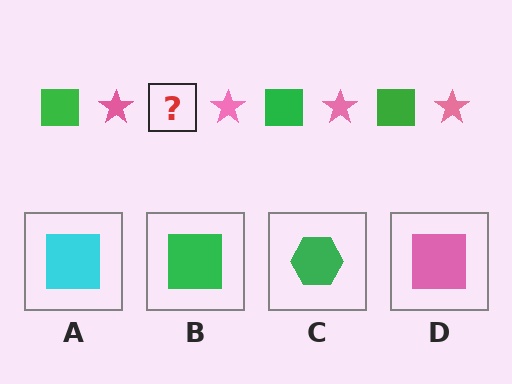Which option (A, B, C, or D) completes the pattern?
B.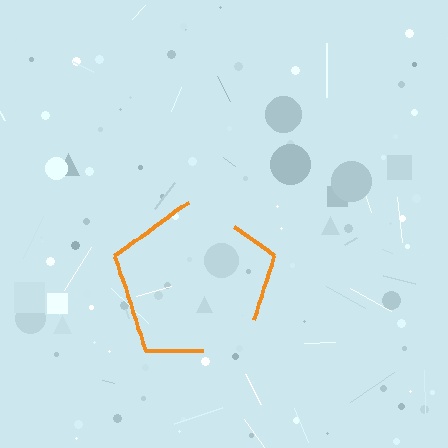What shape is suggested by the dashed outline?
The dashed outline suggests a pentagon.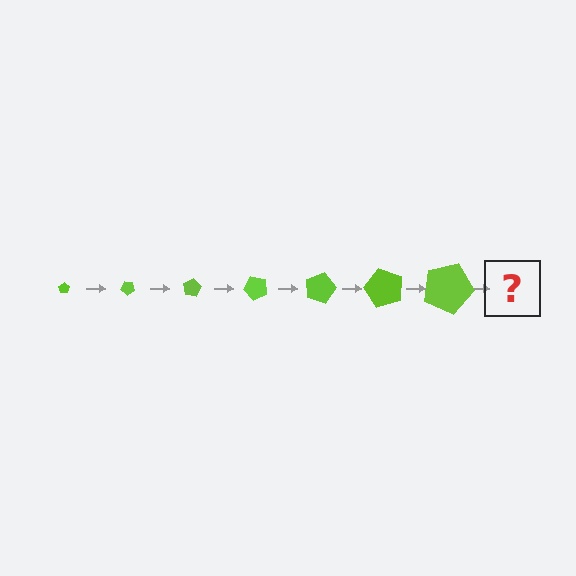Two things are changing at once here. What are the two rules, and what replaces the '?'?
The two rules are that the pentagon grows larger each step and it rotates 40 degrees each step. The '?' should be a pentagon, larger than the previous one and rotated 280 degrees from the start.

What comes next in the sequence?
The next element should be a pentagon, larger than the previous one and rotated 280 degrees from the start.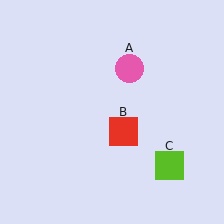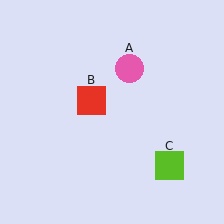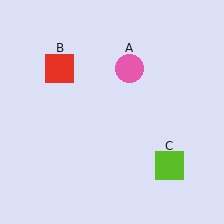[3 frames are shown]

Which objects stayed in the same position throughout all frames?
Pink circle (object A) and lime square (object C) remained stationary.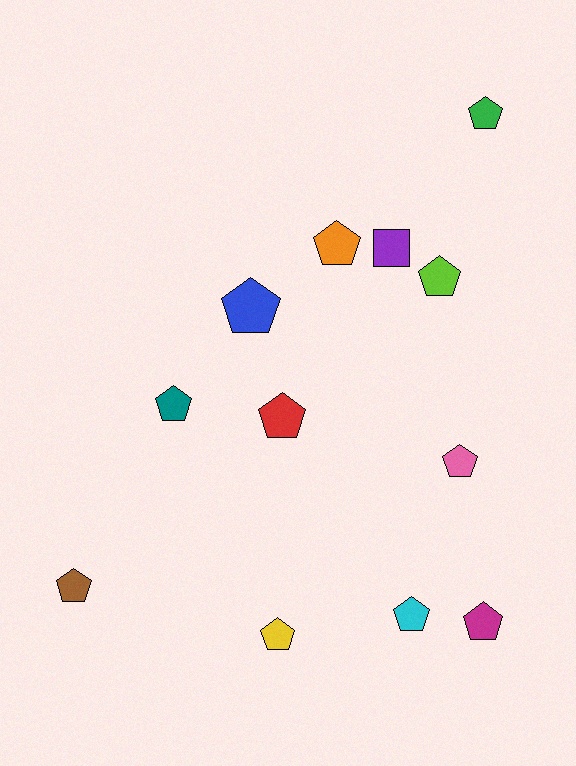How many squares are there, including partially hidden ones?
There is 1 square.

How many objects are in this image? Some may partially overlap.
There are 12 objects.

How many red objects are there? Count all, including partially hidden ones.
There is 1 red object.